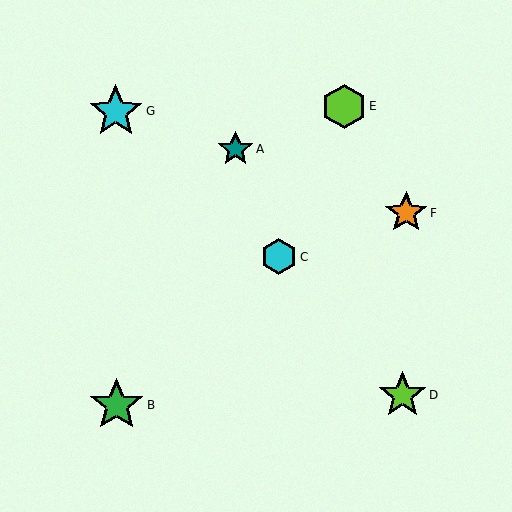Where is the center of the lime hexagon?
The center of the lime hexagon is at (344, 106).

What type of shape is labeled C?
Shape C is a cyan hexagon.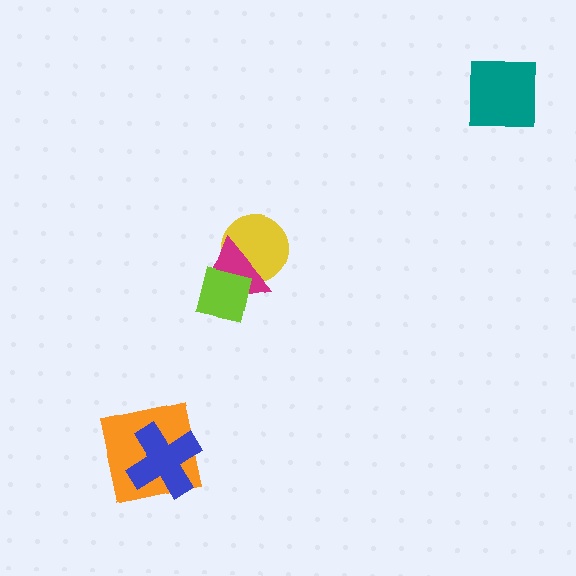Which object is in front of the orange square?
The blue cross is in front of the orange square.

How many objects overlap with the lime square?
2 objects overlap with the lime square.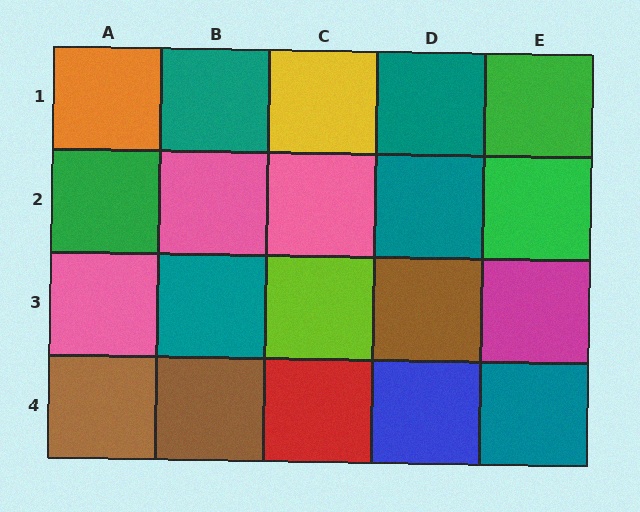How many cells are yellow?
1 cell is yellow.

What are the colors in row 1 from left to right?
Orange, teal, yellow, teal, green.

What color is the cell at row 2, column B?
Pink.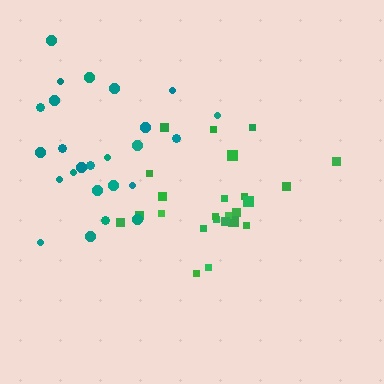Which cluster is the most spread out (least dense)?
Teal.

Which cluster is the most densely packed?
Green.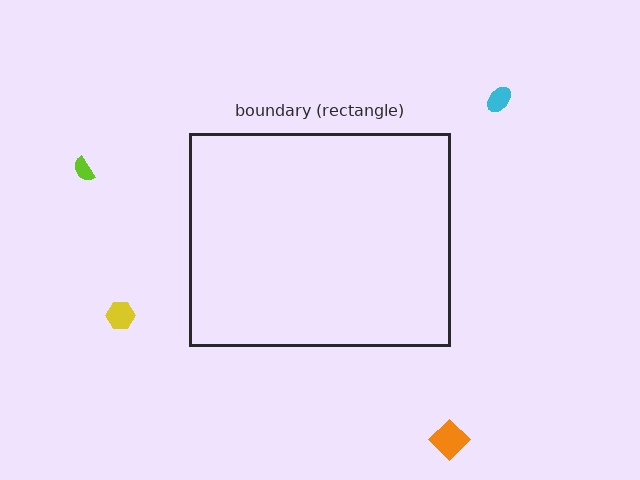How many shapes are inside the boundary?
0 inside, 4 outside.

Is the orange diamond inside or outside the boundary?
Outside.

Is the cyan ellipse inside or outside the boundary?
Outside.